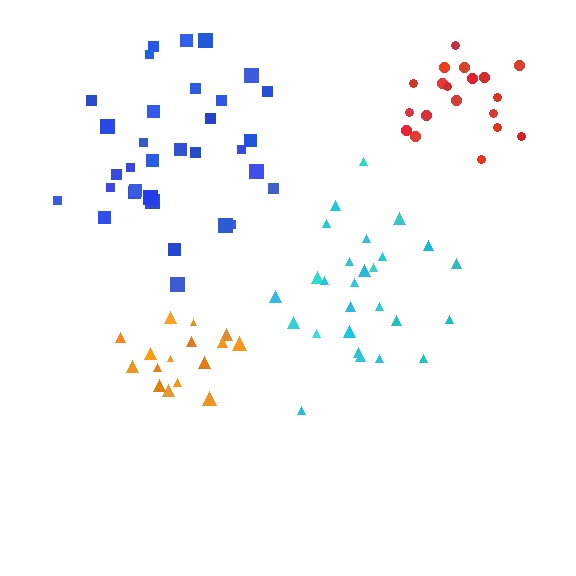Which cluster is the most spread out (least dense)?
Blue.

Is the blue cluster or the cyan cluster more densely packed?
Cyan.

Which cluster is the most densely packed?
Orange.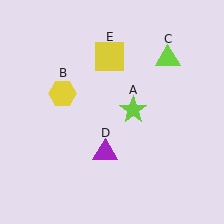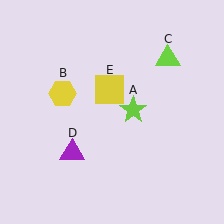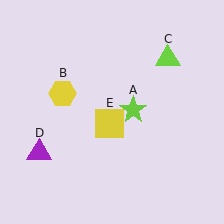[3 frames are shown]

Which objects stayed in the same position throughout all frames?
Lime star (object A) and yellow hexagon (object B) and lime triangle (object C) remained stationary.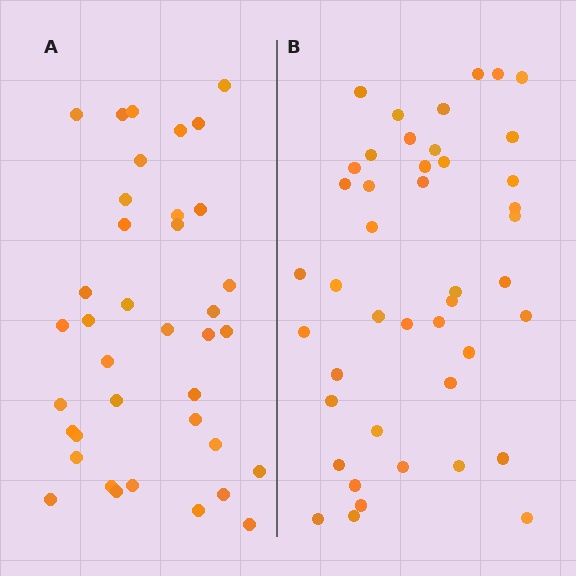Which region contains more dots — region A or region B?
Region B (the right region) has more dots.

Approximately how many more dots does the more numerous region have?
Region B has about 6 more dots than region A.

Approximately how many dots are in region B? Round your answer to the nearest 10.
About 40 dots. (The exact count is 44, which rounds to 40.)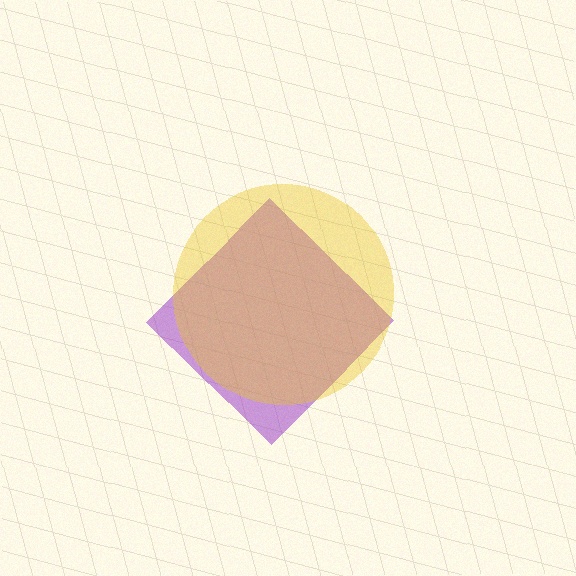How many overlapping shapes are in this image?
There are 2 overlapping shapes in the image.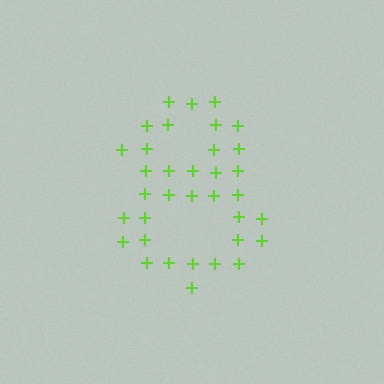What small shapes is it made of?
It is made of small plus signs.